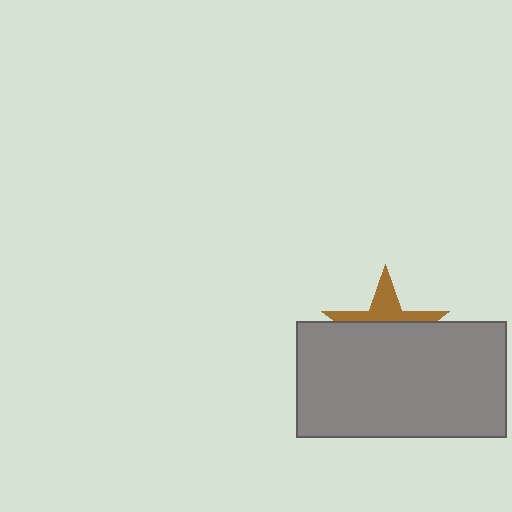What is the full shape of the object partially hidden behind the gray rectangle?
The partially hidden object is a brown star.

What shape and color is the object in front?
The object in front is a gray rectangle.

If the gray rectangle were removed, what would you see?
You would see the complete brown star.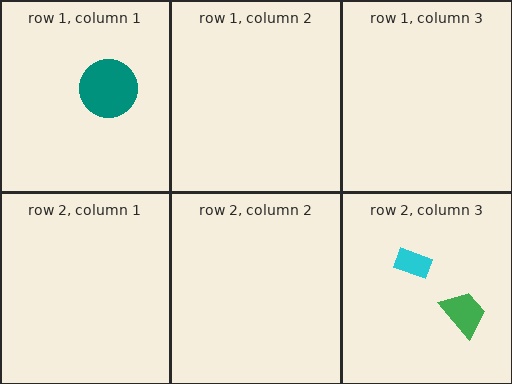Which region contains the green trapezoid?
The row 2, column 3 region.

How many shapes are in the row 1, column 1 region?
1.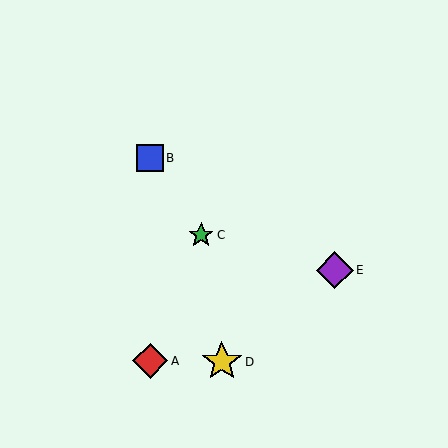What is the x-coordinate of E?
Object E is at x≈335.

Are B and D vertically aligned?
No, B is at x≈150 and D is at x≈222.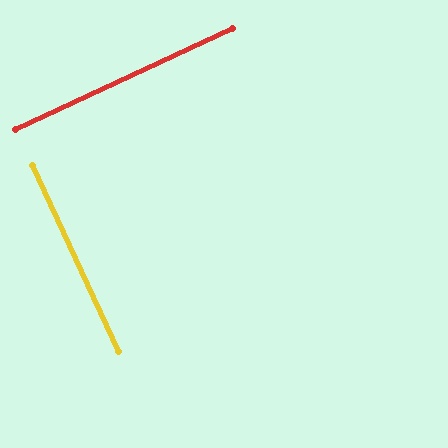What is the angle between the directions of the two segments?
Approximately 90 degrees.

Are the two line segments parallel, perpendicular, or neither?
Perpendicular — they meet at approximately 90°.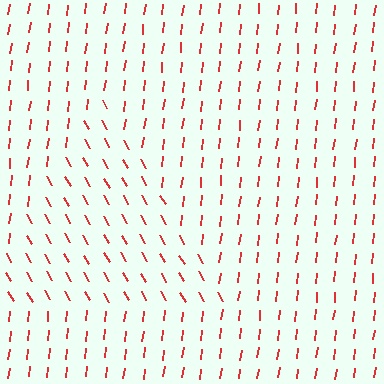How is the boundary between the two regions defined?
The boundary is defined purely by a change in line orientation (approximately 36 degrees difference). All lines are the same color and thickness.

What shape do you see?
I see a triangle.